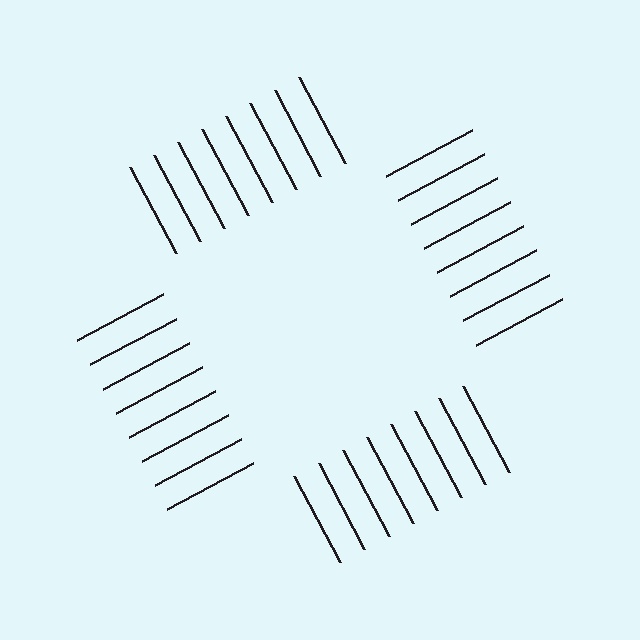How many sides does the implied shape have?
4 sides — the line-ends trace a square.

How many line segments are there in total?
32 — 8 along each of the 4 edges.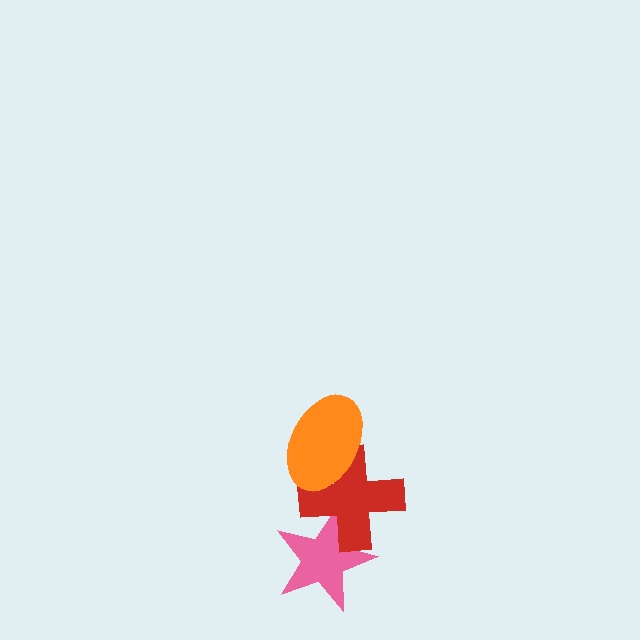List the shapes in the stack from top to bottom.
From top to bottom: the orange ellipse, the red cross, the pink star.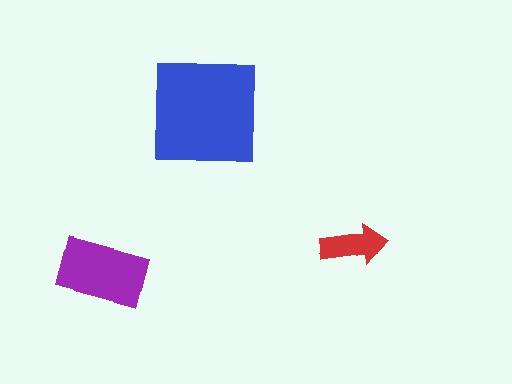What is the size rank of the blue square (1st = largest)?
1st.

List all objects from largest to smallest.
The blue square, the purple rectangle, the red arrow.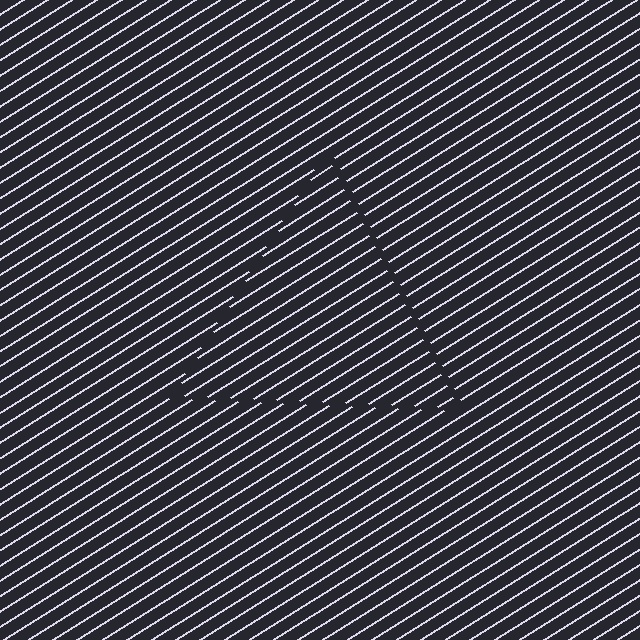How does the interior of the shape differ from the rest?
The interior of the shape contains the same grating, shifted by half a period — the contour is defined by the phase discontinuity where line-ends from the inner and outer gratings abut.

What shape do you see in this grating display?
An illusory triangle. The interior of the shape contains the same grating, shifted by half a period — the contour is defined by the phase discontinuity where line-ends from the inner and outer gratings abut.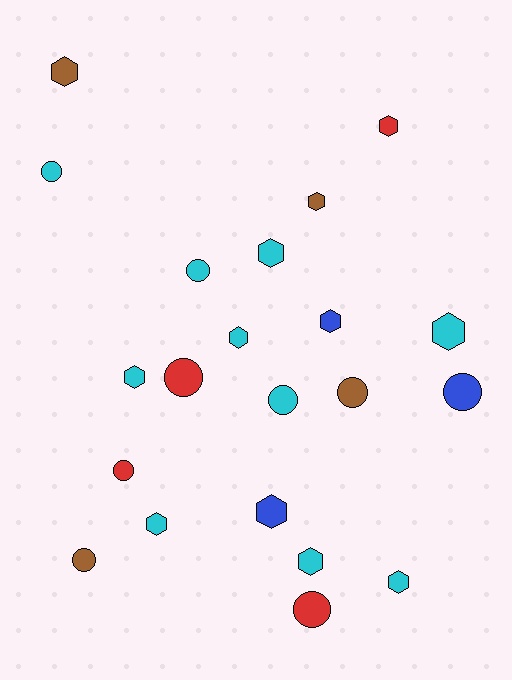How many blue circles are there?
There is 1 blue circle.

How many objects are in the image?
There are 21 objects.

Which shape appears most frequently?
Hexagon, with 12 objects.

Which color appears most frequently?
Cyan, with 10 objects.